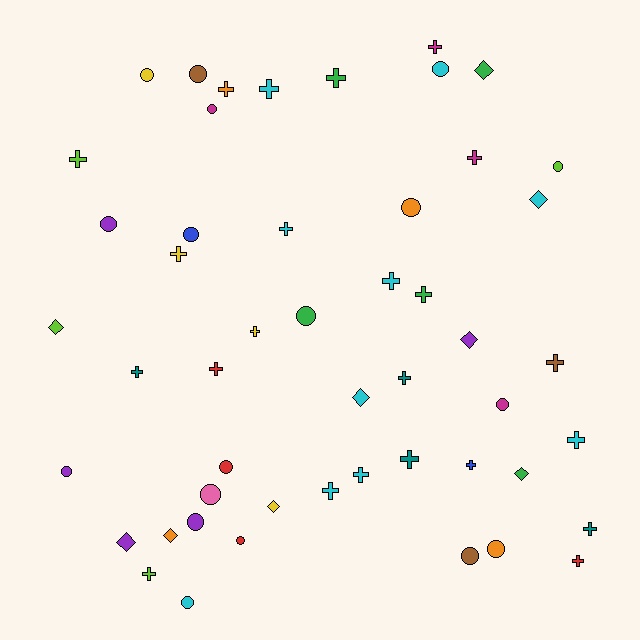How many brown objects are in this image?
There are 3 brown objects.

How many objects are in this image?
There are 50 objects.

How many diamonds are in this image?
There are 9 diamonds.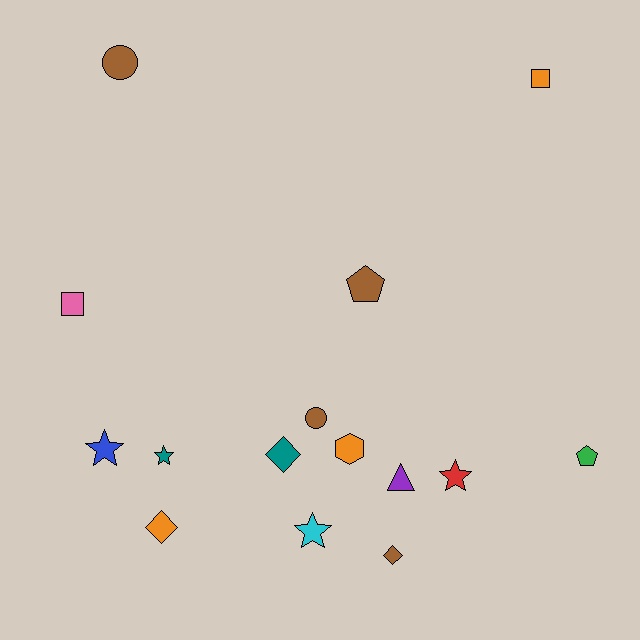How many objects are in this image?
There are 15 objects.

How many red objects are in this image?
There is 1 red object.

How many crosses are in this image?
There are no crosses.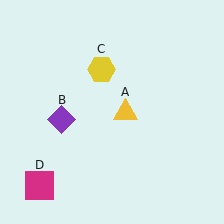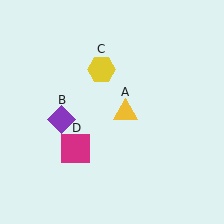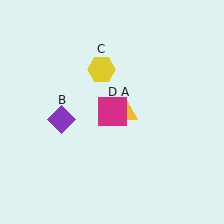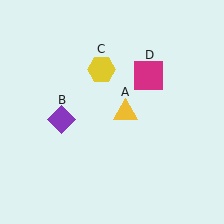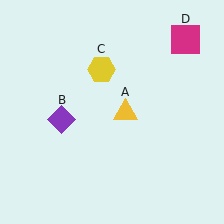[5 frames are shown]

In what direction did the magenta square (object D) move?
The magenta square (object D) moved up and to the right.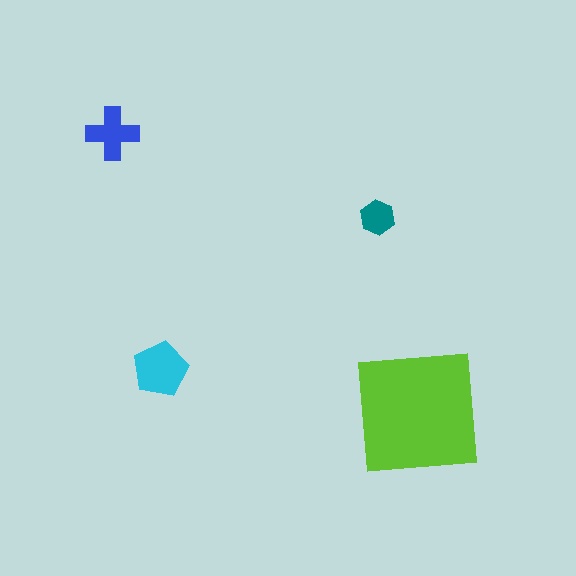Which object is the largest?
The lime square.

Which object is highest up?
The blue cross is topmost.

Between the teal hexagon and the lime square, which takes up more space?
The lime square.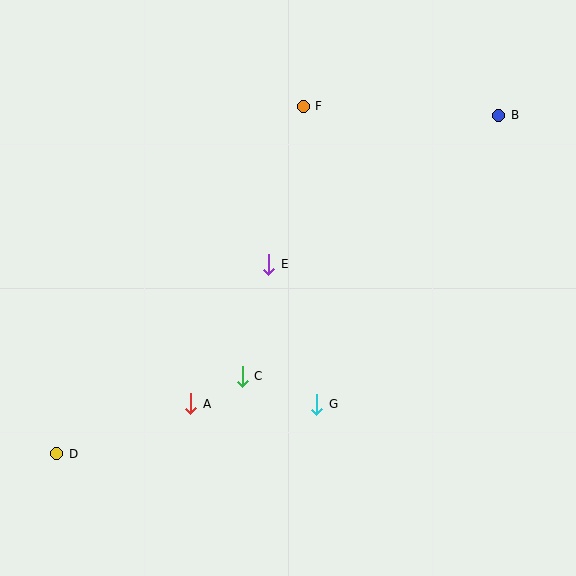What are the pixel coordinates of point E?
Point E is at (269, 264).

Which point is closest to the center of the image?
Point E at (269, 264) is closest to the center.